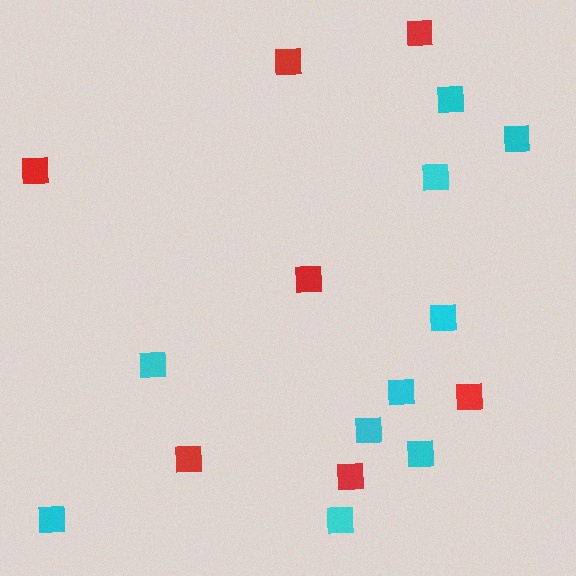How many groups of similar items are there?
There are 2 groups: one group of cyan squares (10) and one group of red squares (7).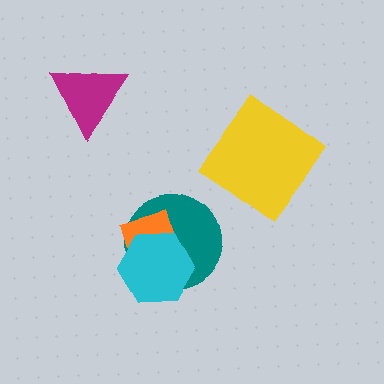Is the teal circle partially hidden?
Yes, it is partially covered by another shape.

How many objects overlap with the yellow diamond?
0 objects overlap with the yellow diamond.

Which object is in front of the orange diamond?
The cyan hexagon is in front of the orange diamond.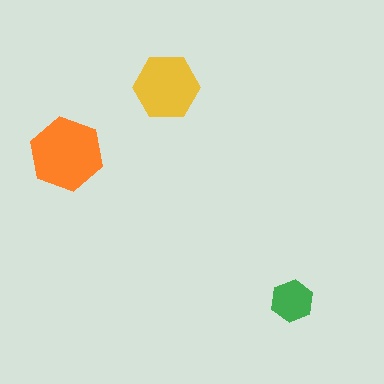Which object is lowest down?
The green hexagon is bottommost.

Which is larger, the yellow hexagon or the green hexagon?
The yellow one.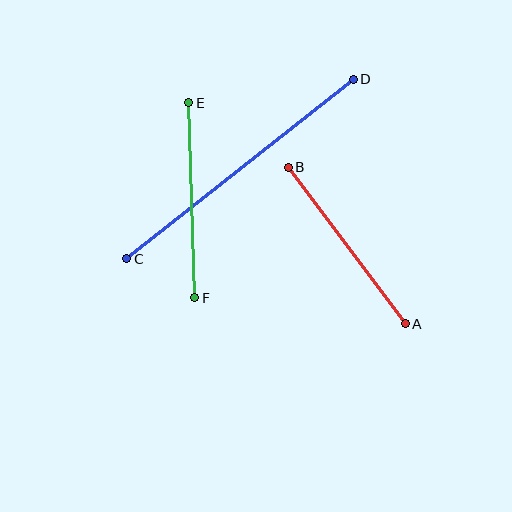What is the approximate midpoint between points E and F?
The midpoint is at approximately (192, 200) pixels.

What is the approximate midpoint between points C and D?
The midpoint is at approximately (240, 169) pixels.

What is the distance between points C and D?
The distance is approximately 289 pixels.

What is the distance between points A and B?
The distance is approximately 196 pixels.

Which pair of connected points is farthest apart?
Points C and D are farthest apart.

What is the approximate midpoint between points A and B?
The midpoint is at approximately (347, 246) pixels.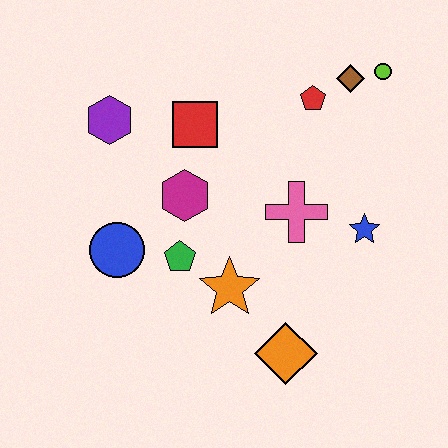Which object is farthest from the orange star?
The lime circle is farthest from the orange star.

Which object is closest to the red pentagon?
The brown diamond is closest to the red pentagon.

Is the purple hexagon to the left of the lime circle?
Yes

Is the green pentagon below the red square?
Yes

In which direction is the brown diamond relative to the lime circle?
The brown diamond is to the left of the lime circle.